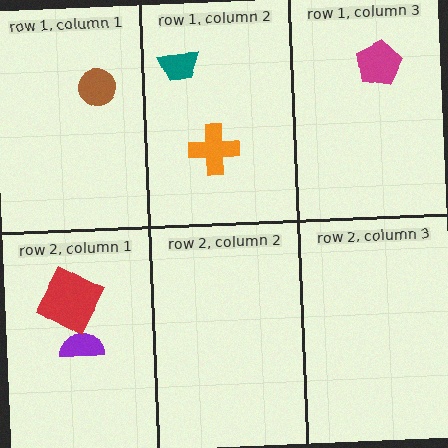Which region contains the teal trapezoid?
The row 1, column 2 region.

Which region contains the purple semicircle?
The row 2, column 1 region.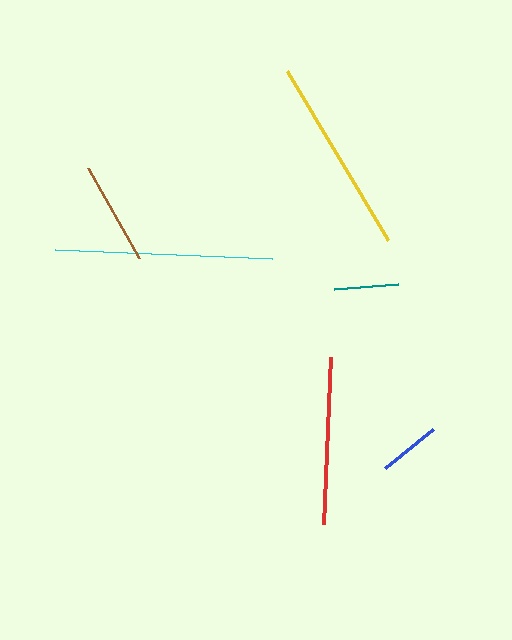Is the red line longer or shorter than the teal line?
The red line is longer than the teal line.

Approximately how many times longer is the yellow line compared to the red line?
The yellow line is approximately 1.2 times the length of the red line.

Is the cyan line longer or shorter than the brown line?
The cyan line is longer than the brown line.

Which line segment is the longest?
The cyan line is the longest at approximately 217 pixels.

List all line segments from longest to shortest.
From longest to shortest: cyan, yellow, red, brown, teal, blue.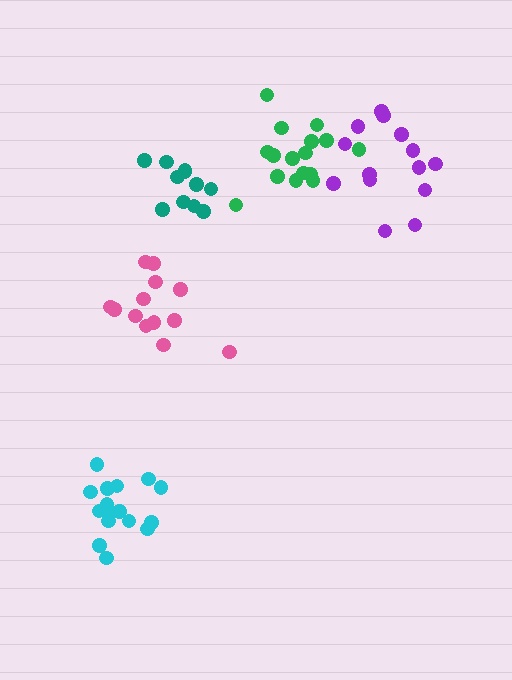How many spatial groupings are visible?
There are 5 spatial groupings.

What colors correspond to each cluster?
The clusters are colored: cyan, green, pink, teal, purple.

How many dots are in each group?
Group 1: 16 dots, Group 2: 16 dots, Group 3: 13 dots, Group 4: 11 dots, Group 5: 14 dots (70 total).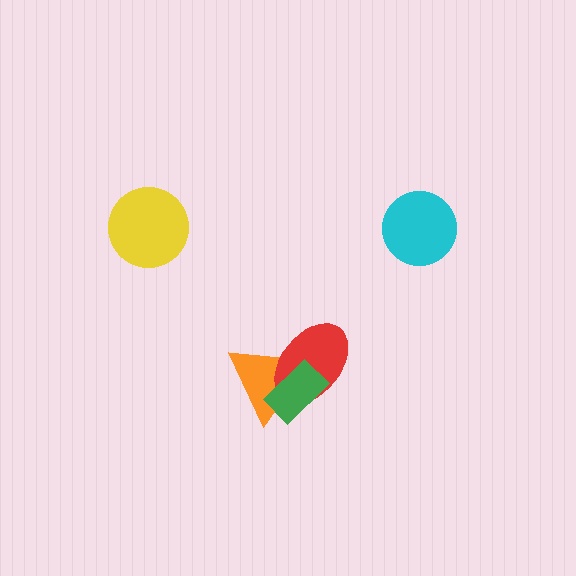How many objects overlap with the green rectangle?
2 objects overlap with the green rectangle.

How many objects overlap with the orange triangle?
2 objects overlap with the orange triangle.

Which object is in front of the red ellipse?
The green rectangle is in front of the red ellipse.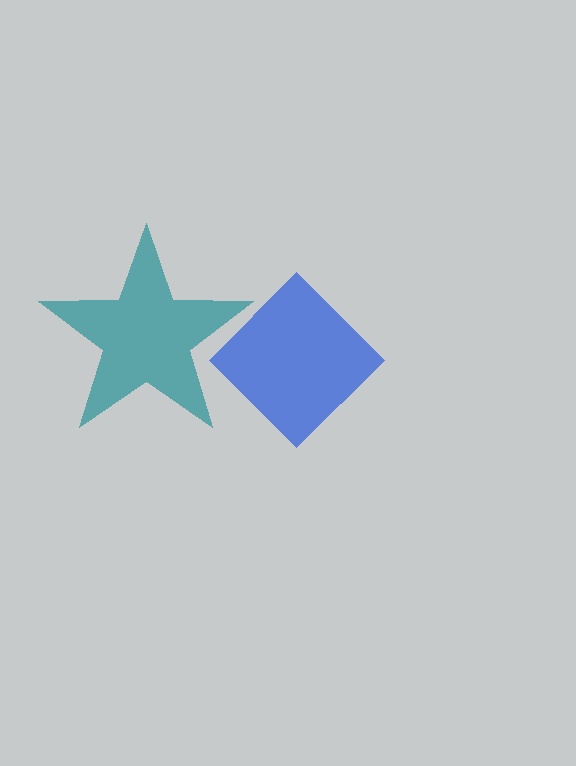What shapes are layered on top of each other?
The layered shapes are: a teal star, a blue diamond.